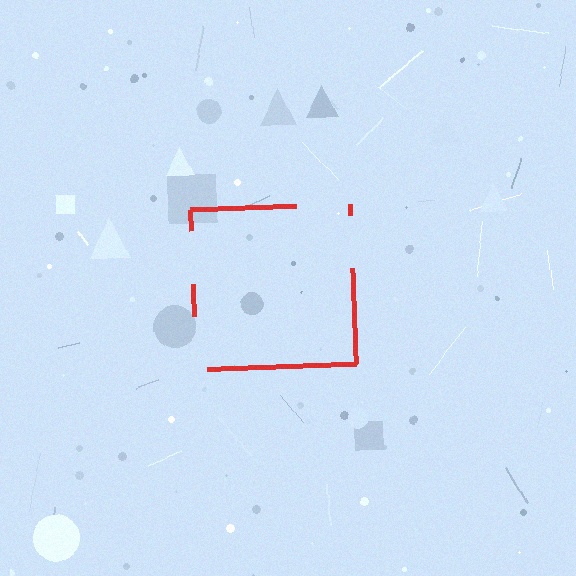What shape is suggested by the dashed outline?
The dashed outline suggests a square.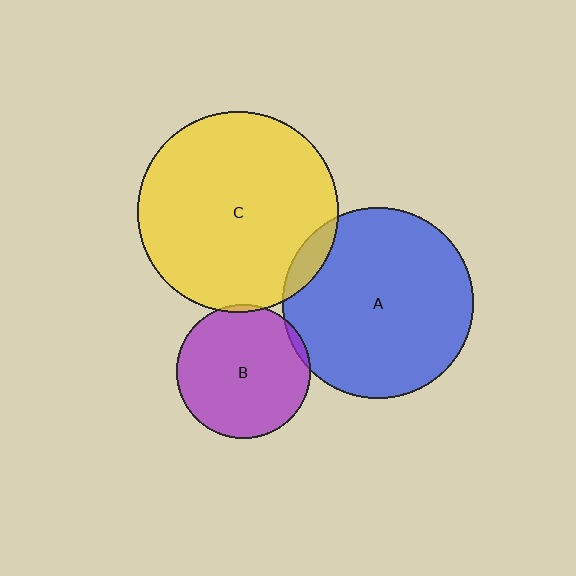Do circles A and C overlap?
Yes.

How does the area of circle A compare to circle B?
Approximately 2.0 times.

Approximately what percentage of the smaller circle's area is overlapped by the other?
Approximately 5%.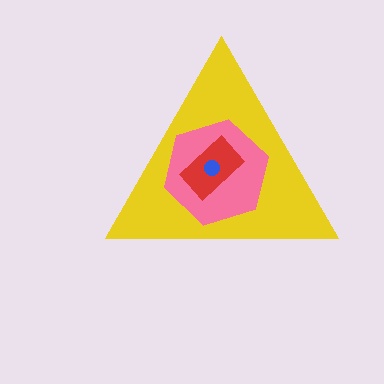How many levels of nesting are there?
4.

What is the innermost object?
The blue circle.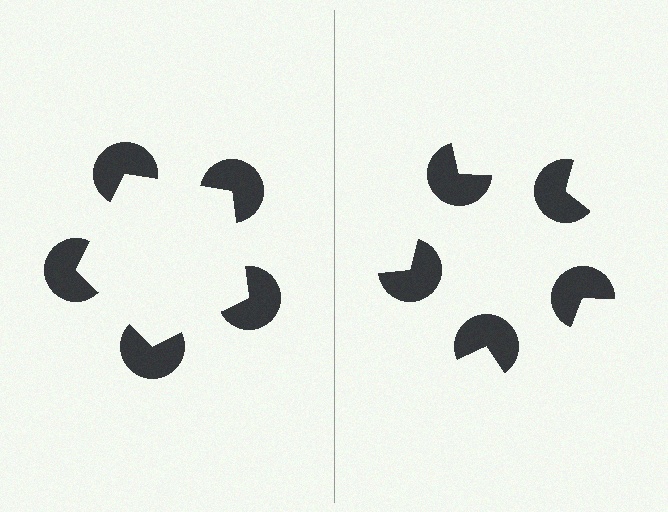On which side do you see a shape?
An illusory pentagon appears on the left side. On the right side the wedge cuts are rotated, so no coherent shape forms.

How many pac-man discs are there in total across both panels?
10 — 5 on each side.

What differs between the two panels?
The pac-man discs are positioned identically on both sides; only the wedge orientations differ. On the left they align to a pentagon; on the right they are misaligned.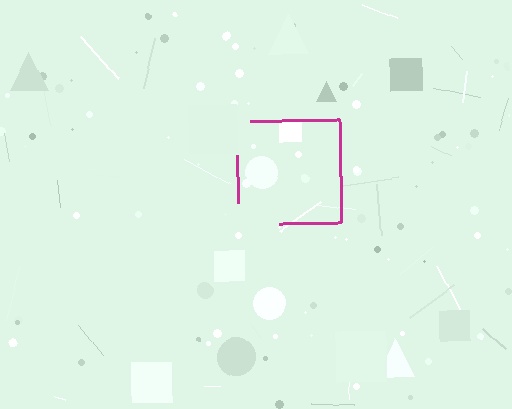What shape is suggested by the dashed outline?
The dashed outline suggests a square.